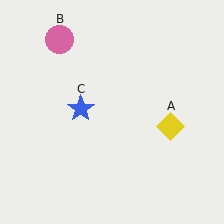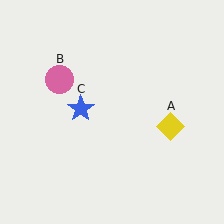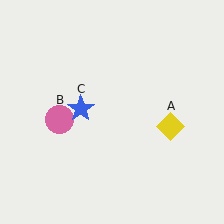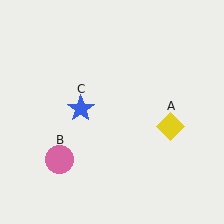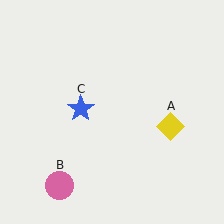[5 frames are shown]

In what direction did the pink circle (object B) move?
The pink circle (object B) moved down.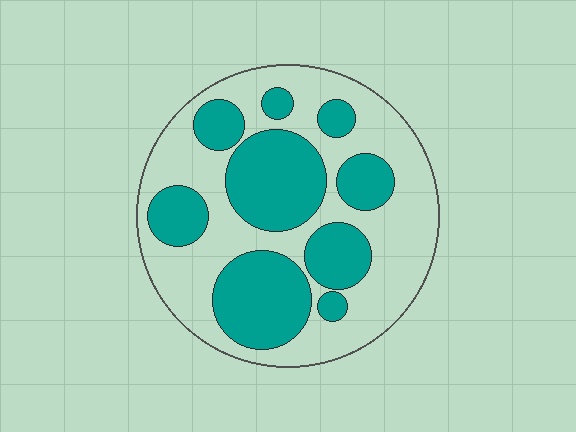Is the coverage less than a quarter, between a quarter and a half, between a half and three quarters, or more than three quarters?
Between a quarter and a half.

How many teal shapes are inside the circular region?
9.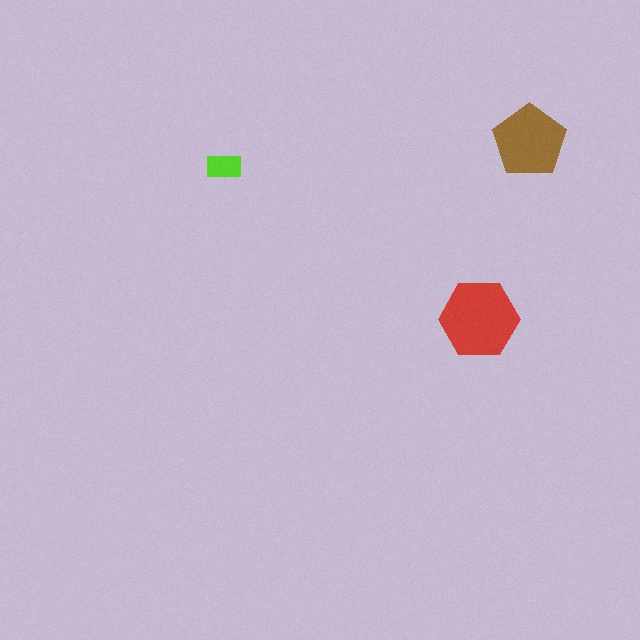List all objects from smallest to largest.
The lime rectangle, the brown pentagon, the red hexagon.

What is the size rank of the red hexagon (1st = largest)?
1st.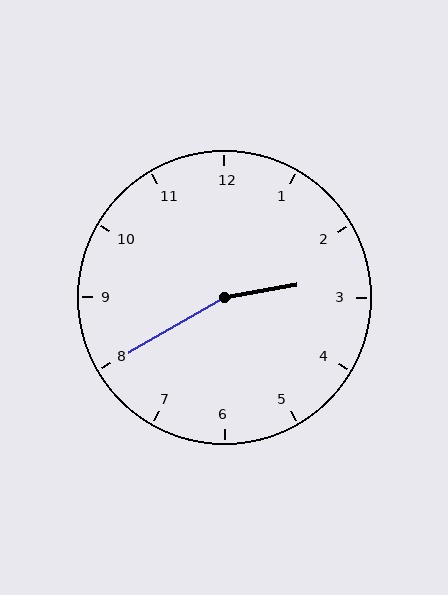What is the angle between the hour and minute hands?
Approximately 160 degrees.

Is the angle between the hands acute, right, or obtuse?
It is obtuse.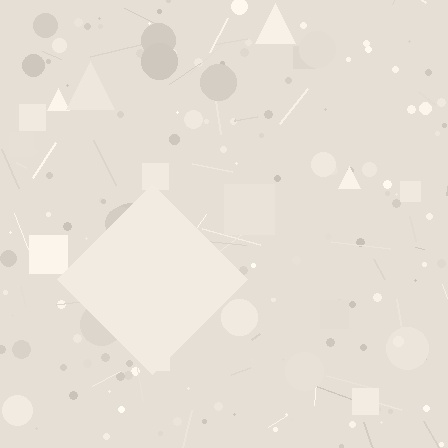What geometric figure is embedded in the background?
A diamond is embedded in the background.